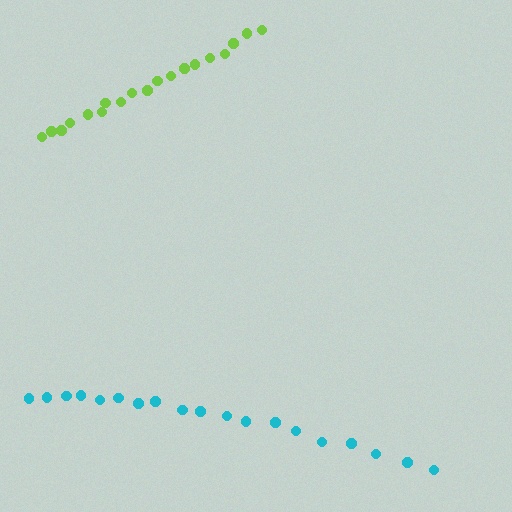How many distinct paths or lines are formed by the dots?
There are 2 distinct paths.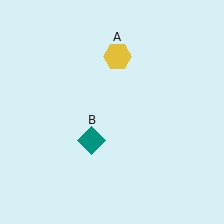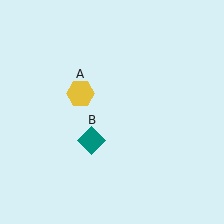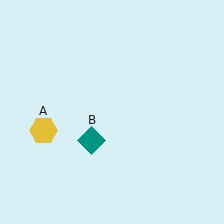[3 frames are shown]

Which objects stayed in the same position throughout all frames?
Teal diamond (object B) remained stationary.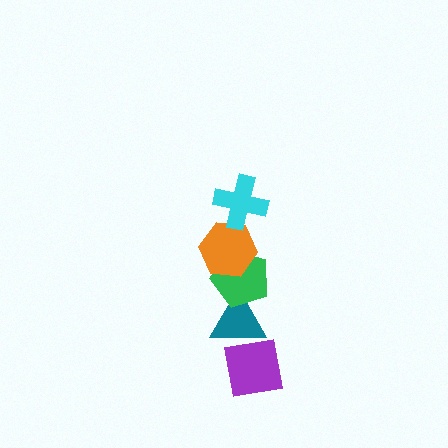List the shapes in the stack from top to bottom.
From top to bottom: the cyan cross, the orange hexagon, the green pentagon, the teal triangle, the purple square.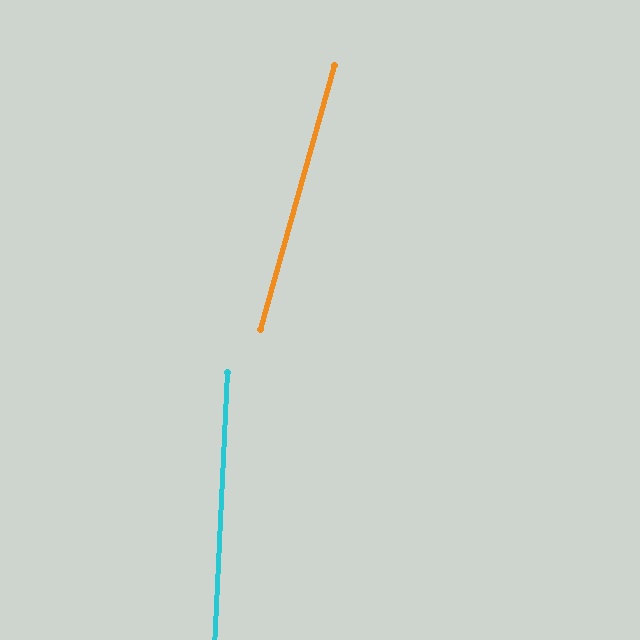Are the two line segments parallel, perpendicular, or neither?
Neither parallel nor perpendicular — they differ by about 13°.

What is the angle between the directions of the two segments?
Approximately 13 degrees.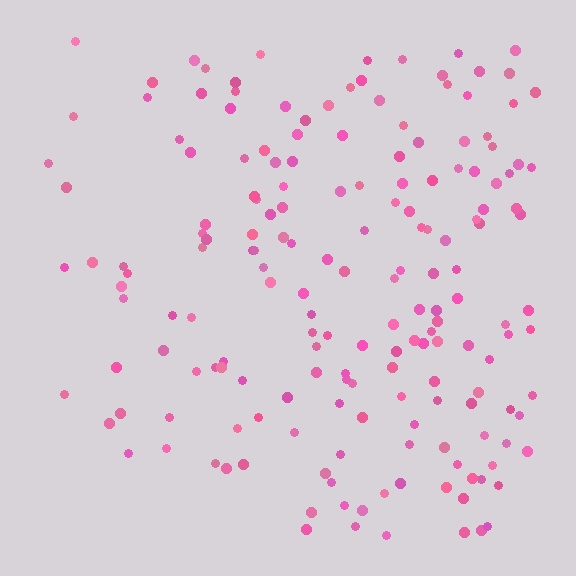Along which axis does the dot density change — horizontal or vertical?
Horizontal.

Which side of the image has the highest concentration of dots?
The right.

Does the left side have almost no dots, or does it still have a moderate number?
Still a moderate number, just noticeably fewer than the right.